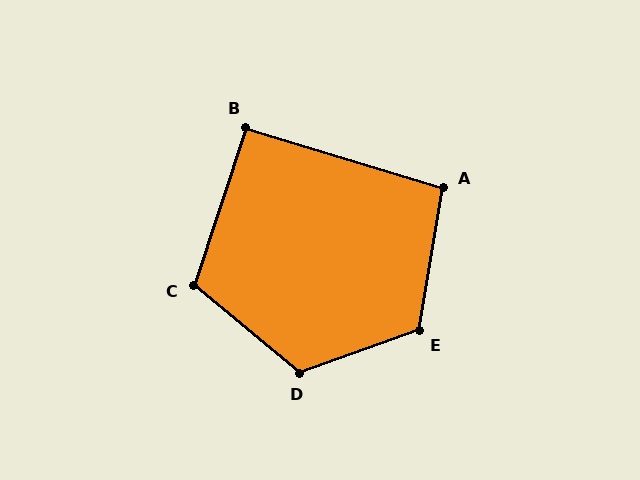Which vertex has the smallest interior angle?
B, at approximately 92 degrees.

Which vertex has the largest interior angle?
D, at approximately 121 degrees.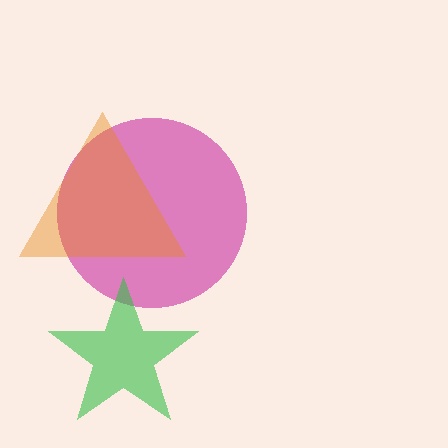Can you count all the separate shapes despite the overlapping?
Yes, there are 3 separate shapes.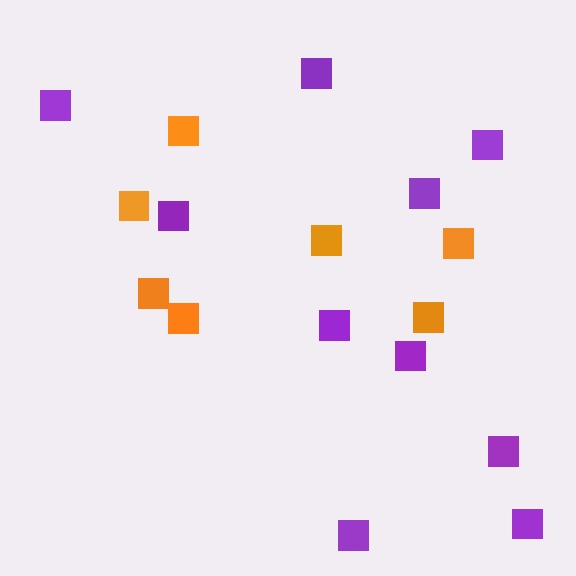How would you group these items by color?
There are 2 groups: one group of orange squares (7) and one group of purple squares (10).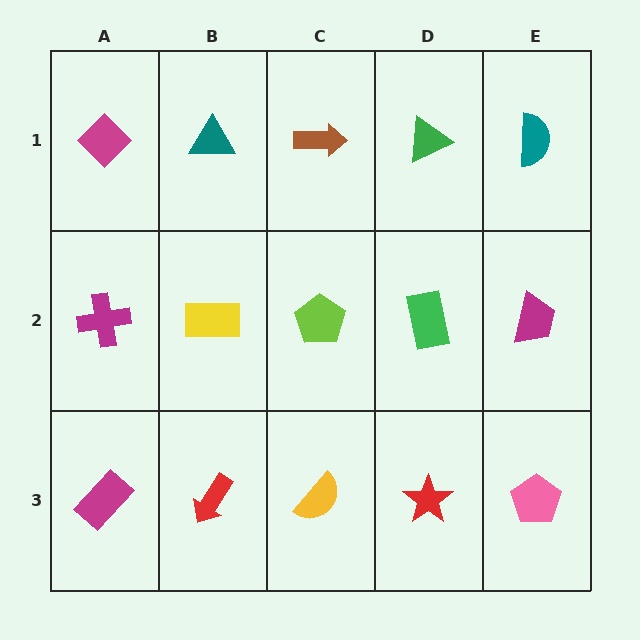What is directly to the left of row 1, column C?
A teal triangle.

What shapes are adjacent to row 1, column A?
A magenta cross (row 2, column A), a teal triangle (row 1, column B).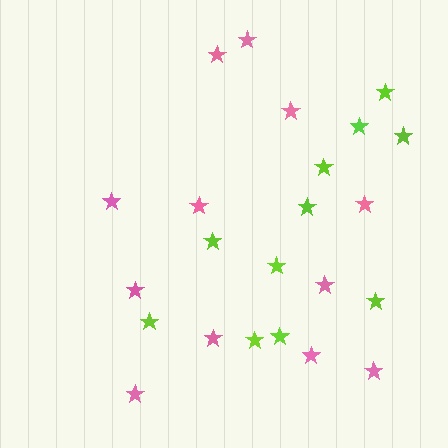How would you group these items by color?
There are 2 groups: one group of pink stars (12) and one group of lime stars (11).